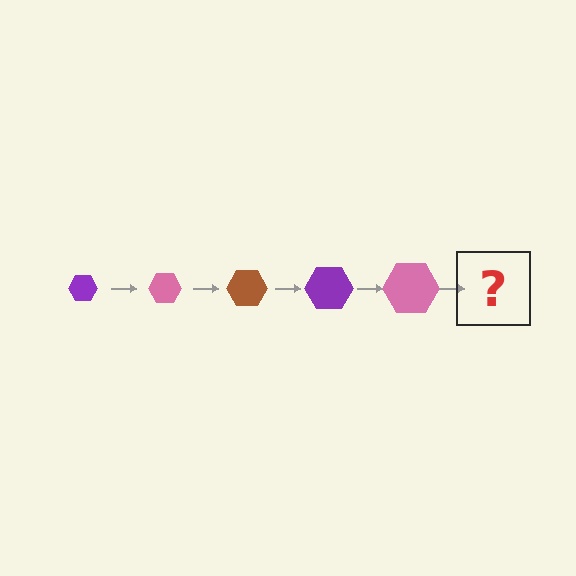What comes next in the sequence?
The next element should be a brown hexagon, larger than the previous one.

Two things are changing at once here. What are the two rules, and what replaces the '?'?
The two rules are that the hexagon grows larger each step and the color cycles through purple, pink, and brown. The '?' should be a brown hexagon, larger than the previous one.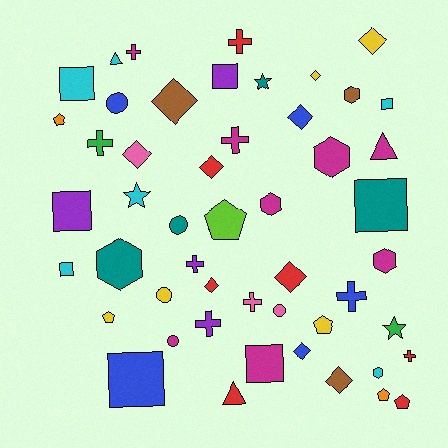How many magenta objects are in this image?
There are 8 magenta objects.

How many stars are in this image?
There are 3 stars.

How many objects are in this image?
There are 50 objects.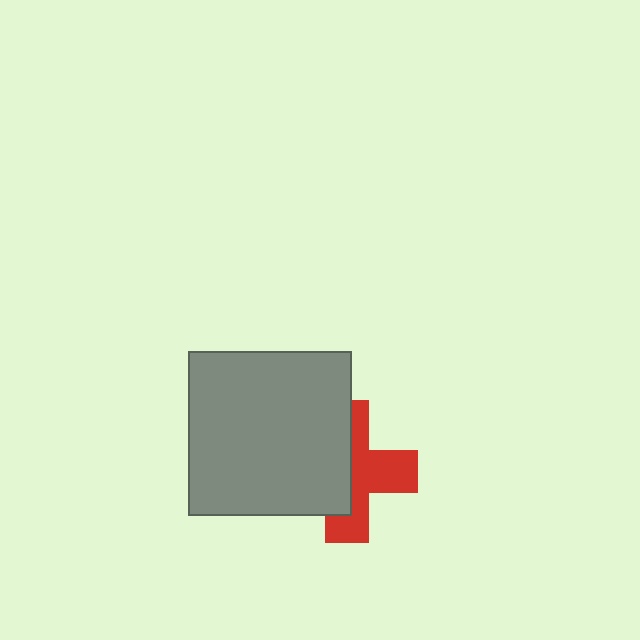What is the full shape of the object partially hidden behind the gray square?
The partially hidden object is a red cross.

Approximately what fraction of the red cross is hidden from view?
Roughly 49% of the red cross is hidden behind the gray square.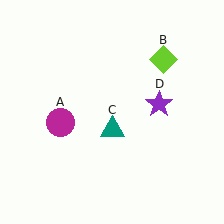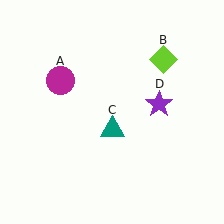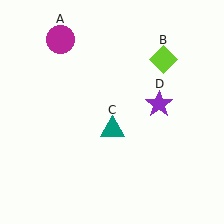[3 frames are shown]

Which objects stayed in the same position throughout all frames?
Lime diamond (object B) and teal triangle (object C) and purple star (object D) remained stationary.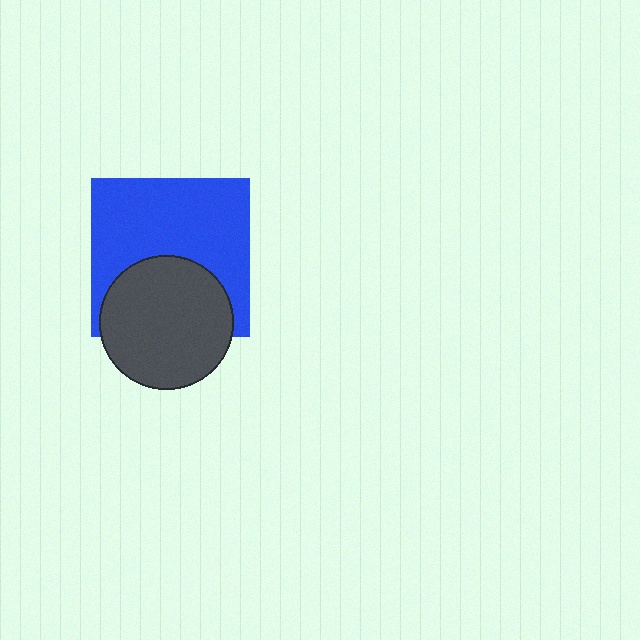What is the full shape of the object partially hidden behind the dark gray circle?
The partially hidden object is a blue square.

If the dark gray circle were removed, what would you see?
You would see the complete blue square.